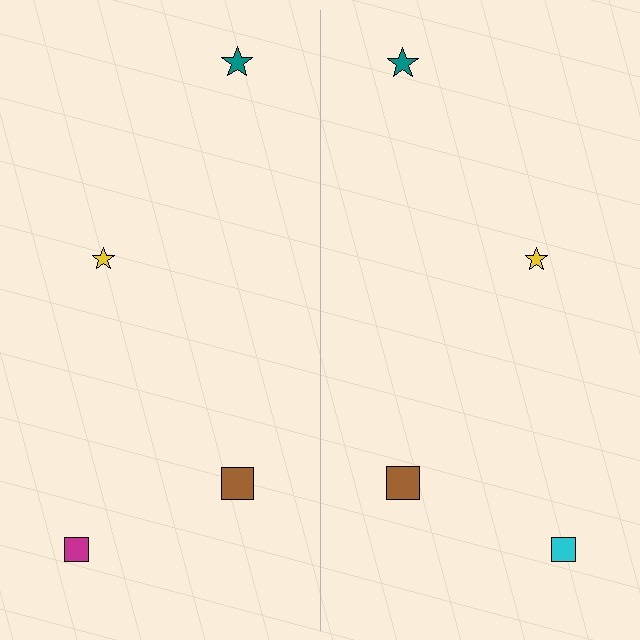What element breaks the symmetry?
The cyan square on the right side breaks the symmetry — its mirror counterpart is magenta.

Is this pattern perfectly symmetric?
No, the pattern is not perfectly symmetric. The cyan square on the right side breaks the symmetry — its mirror counterpart is magenta.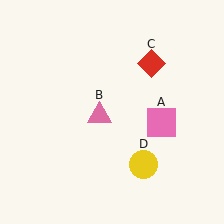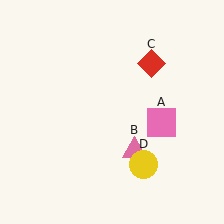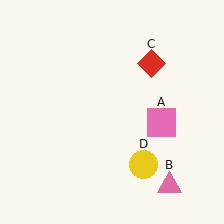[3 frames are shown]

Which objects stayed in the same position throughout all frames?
Pink square (object A) and red diamond (object C) and yellow circle (object D) remained stationary.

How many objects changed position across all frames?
1 object changed position: pink triangle (object B).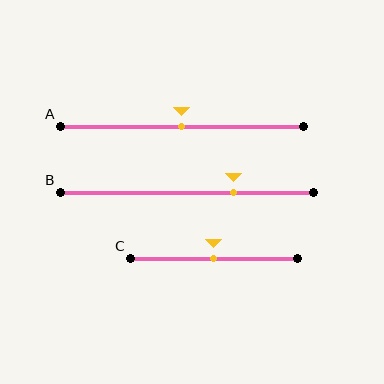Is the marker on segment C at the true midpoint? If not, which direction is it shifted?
Yes, the marker on segment C is at the true midpoint.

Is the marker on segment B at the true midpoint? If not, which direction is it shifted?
No, the marker on segment B is shifted to the right by about 18% of the segment length.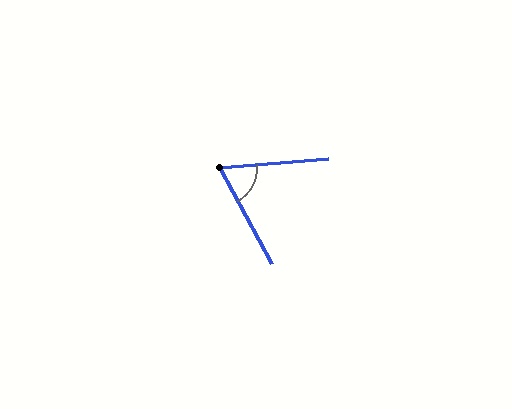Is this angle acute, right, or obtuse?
It is acute.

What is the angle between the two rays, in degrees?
Approximately 67 degrees.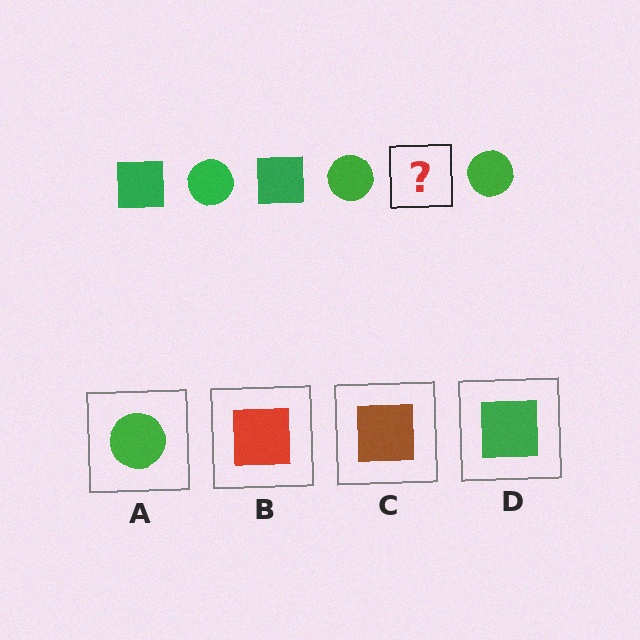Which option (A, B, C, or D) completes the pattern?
D.